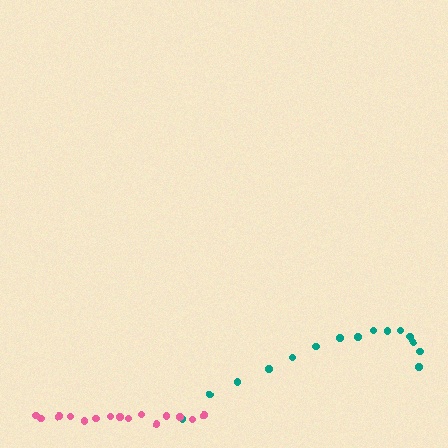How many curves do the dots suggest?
There are 2 distinct paths.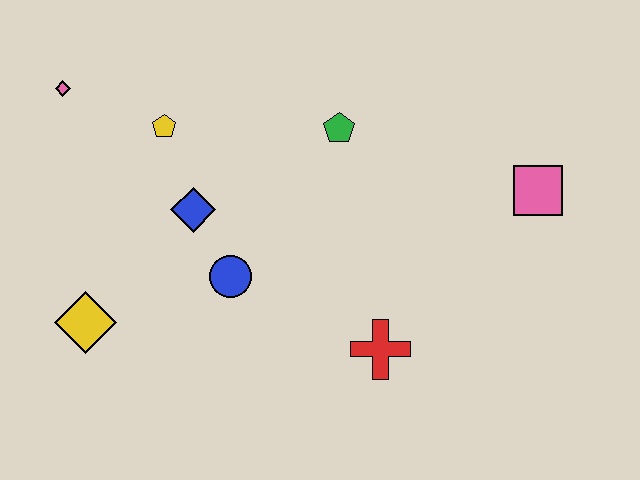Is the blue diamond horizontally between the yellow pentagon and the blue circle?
Yes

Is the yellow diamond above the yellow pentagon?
No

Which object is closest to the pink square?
The green pentagon is closest to the pink square.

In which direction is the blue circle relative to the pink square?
The blue circle is to the left of the pink square.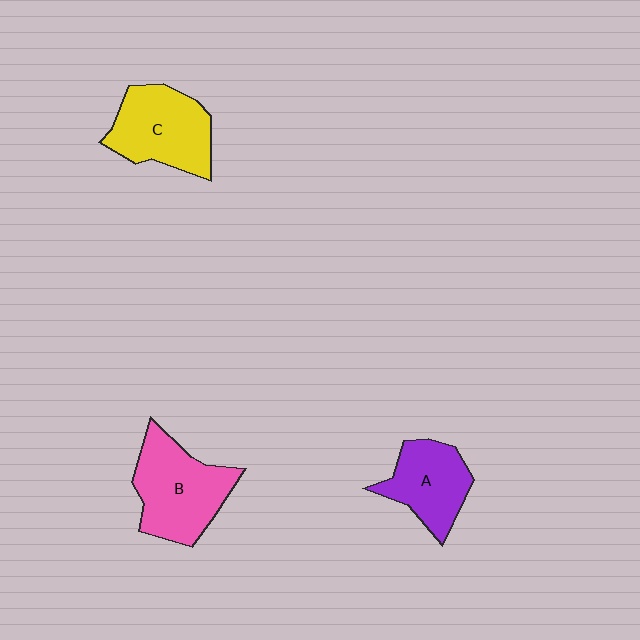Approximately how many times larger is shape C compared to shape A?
Approximately 1.2 times.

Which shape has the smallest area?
Shape A (purple).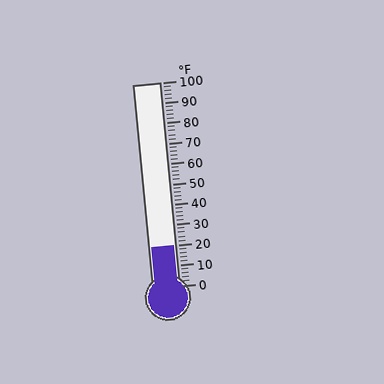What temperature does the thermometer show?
The thermometer shows approximately 20°F.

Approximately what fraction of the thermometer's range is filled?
The thermometer is filled to approximately 20% of its range.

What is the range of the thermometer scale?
The thermometer scale ranges from 0°F to 100°F.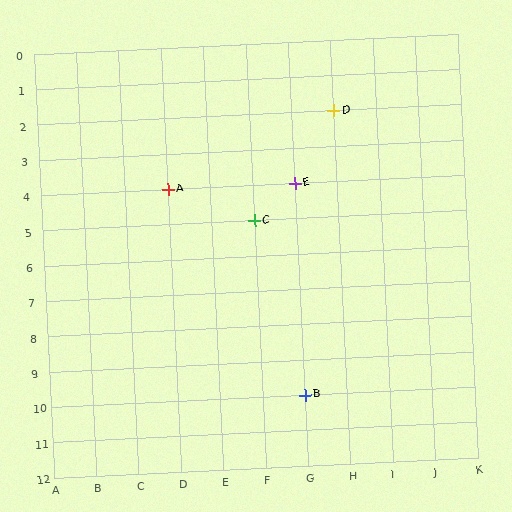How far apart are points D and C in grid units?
Points D and C are 2 columns and 3 rows apart (about 3.6 grid units diagonally).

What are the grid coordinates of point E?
Point E is at grid coordinates (G, 4).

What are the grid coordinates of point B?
Point B is at grid coordinates (G, 10).